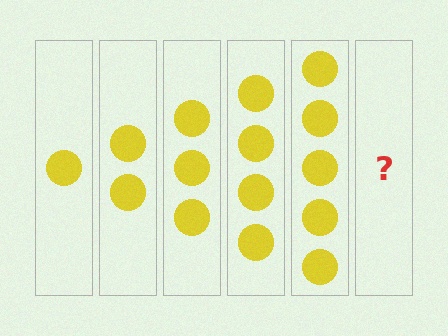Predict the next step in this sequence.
The next step is 6 circles.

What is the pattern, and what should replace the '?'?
The pattern is that each step adds one more circle. The '?' should be 6 circles.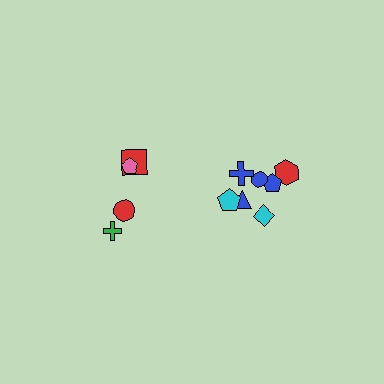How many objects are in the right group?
There are 7 objects.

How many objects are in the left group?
There are 4 objects.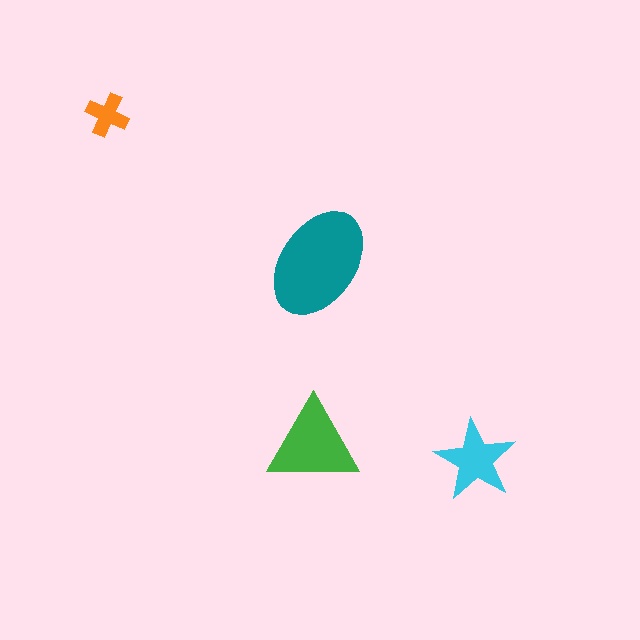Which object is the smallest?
The orange cross.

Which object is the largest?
The teal ellipse.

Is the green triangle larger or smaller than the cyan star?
Larger.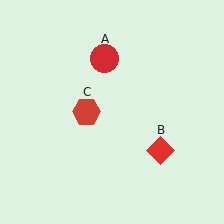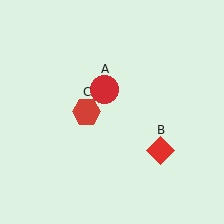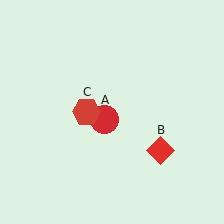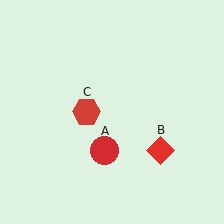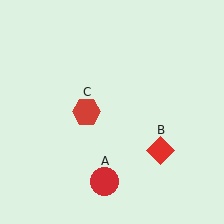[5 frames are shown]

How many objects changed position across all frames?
1 object changed position: red circle (object A).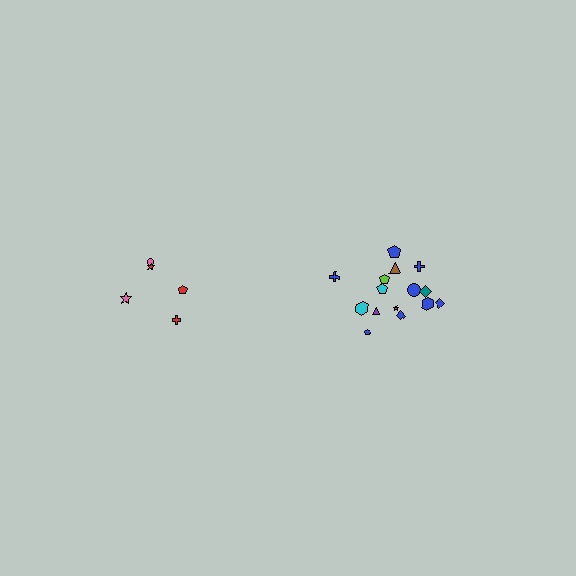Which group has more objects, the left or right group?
The right group.